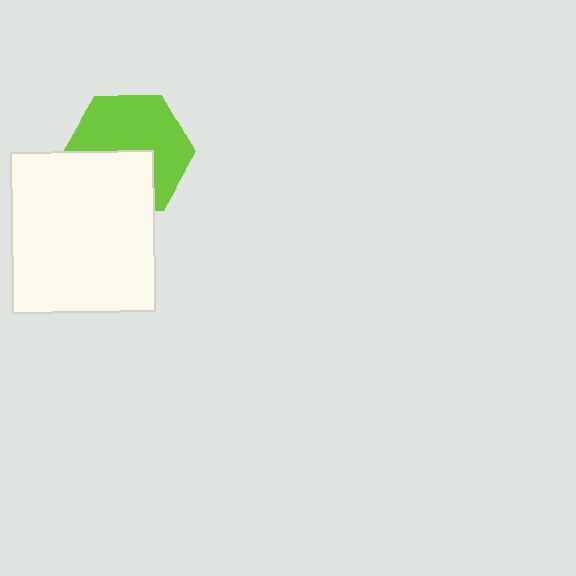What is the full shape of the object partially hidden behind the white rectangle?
The partially hidden object is a lime hexagon.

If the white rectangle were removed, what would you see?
You would see the complete lime hexagon.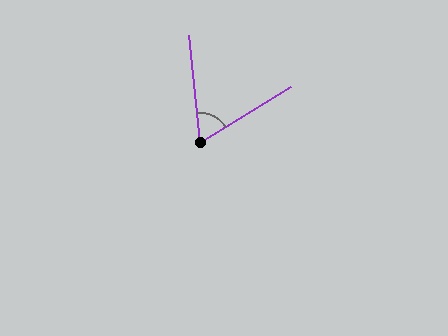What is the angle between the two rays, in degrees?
Approximately 64 degrees.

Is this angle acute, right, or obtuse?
It is acute.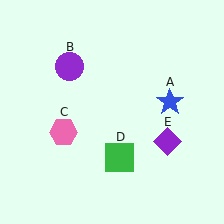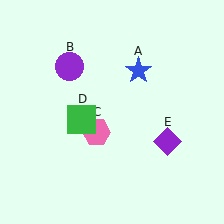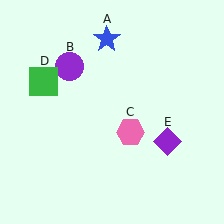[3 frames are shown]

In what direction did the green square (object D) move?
The green square (object D) moved up and to the left.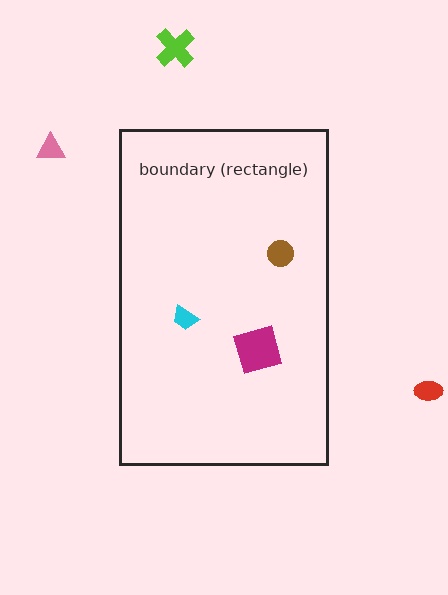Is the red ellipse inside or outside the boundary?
Outside.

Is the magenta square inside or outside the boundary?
Inside.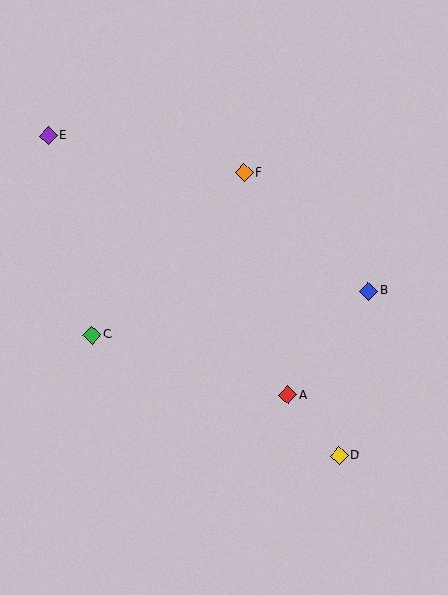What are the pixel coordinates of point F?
Point F is at (244, 173).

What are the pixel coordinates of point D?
Point D is at (339, 456).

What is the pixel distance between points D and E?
The distance between D and E is 432 pixels.